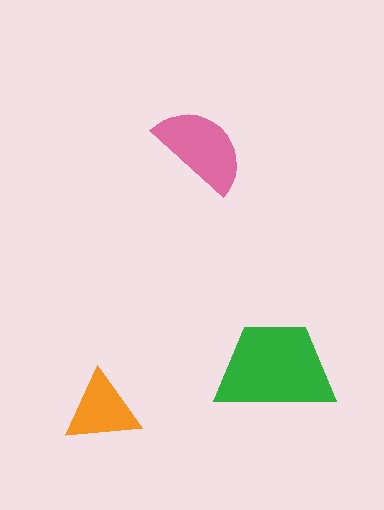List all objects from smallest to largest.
The orange triangle, the pink semicircle, the green trapezoid.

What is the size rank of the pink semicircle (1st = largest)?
2nd.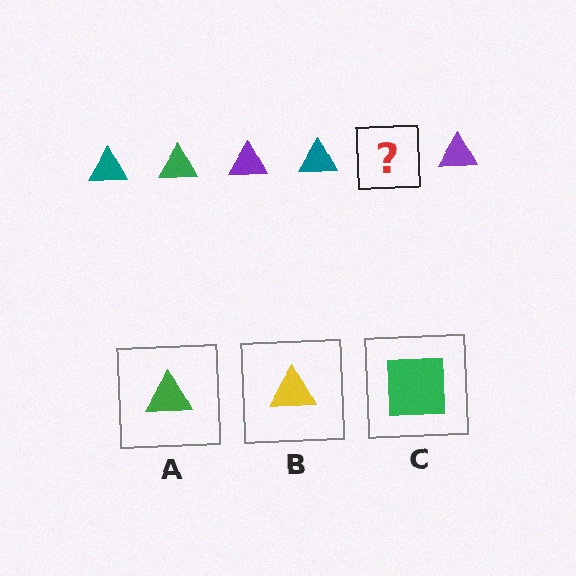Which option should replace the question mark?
Option A.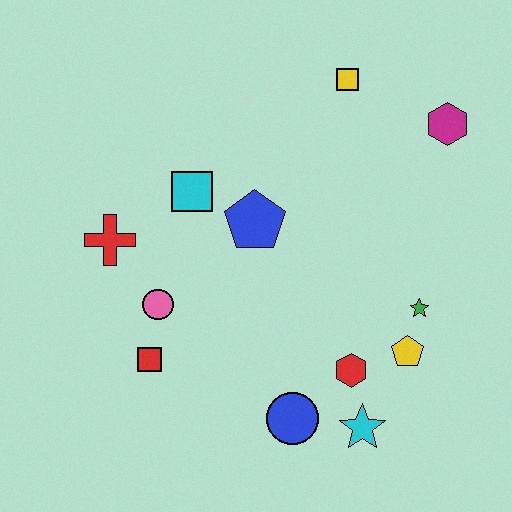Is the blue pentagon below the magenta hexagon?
Yes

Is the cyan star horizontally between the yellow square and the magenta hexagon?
Yes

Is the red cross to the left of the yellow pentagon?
Yes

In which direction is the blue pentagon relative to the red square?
The blue pentagon is above the red square.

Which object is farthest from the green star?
The red cross is farthest from the green star.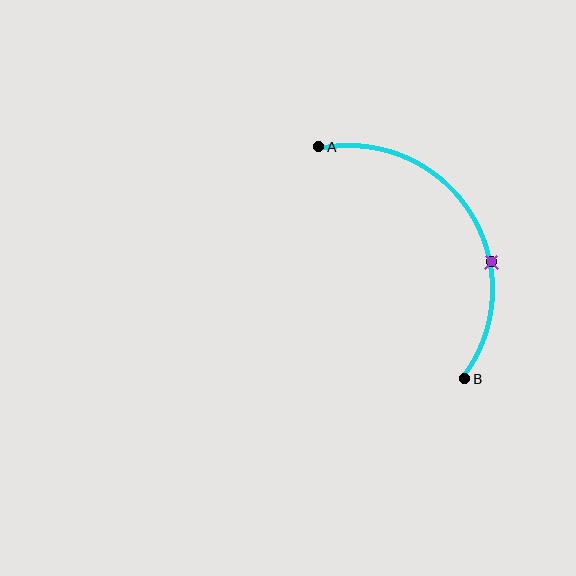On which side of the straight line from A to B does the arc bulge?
The arc bulges to the right of the straight line connecting A and B.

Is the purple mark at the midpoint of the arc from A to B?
No. The purple mark lies on the arc but is closer to endpoint B. The arc midpoint would be at the point on the curve equidistant along the arc from both A and B.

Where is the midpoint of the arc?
The arc midpoint is the point on the curve farthest from the straight line joining A and B. It sits to the right of that line.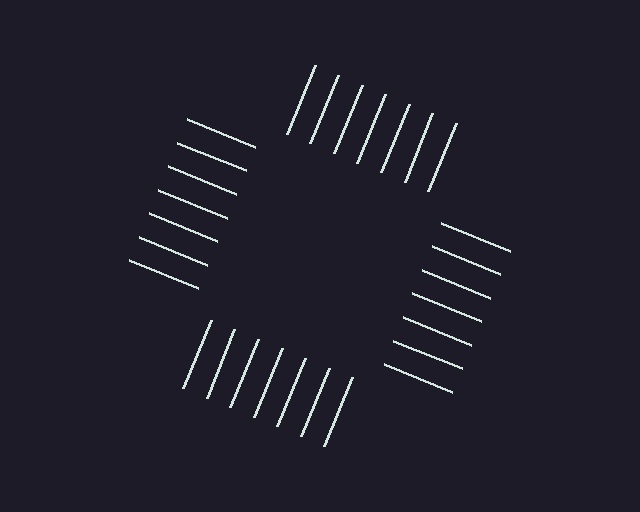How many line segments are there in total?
28 — 7 along each of the 4 edges.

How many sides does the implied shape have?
4 sides — the line-ends trace a square.